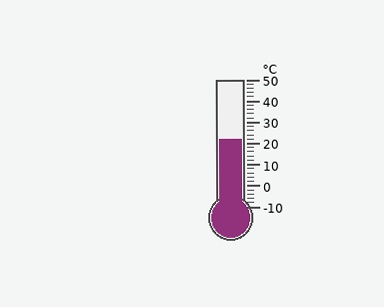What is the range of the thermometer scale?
The thermometer scale ranges from -10°C to 50°C.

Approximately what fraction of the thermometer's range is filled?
The thermometer is filled to approximately 55% of its range.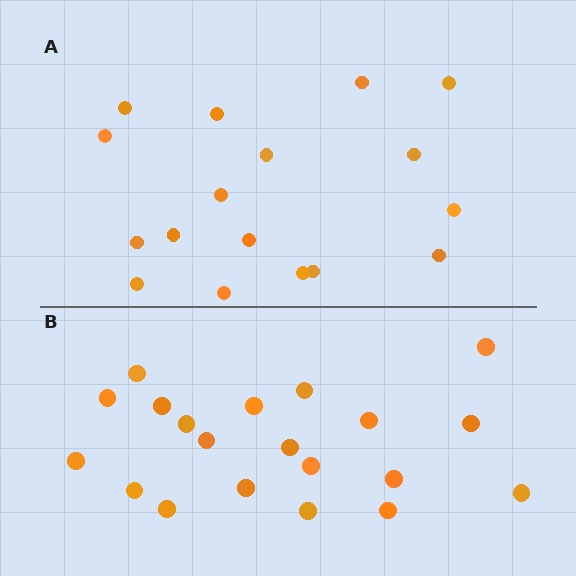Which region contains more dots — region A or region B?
Region B (the bottom region) has more dots.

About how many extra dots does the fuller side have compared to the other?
Region B has just a few more — roughly 2 or 3 more dots than region A.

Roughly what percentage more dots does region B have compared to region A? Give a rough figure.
About 20% more.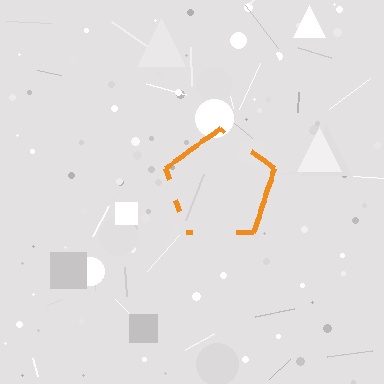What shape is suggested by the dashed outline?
The dashed outline suggests a pentagon.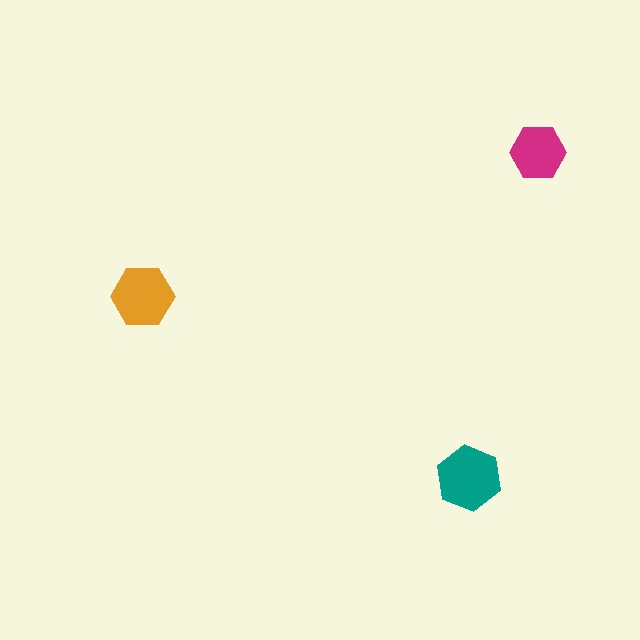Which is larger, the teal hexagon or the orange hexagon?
The teal one.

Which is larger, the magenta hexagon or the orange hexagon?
The orange one.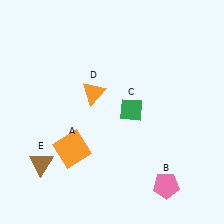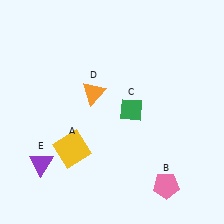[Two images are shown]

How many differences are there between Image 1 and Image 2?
There are 2 differences between the two images.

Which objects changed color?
A changed from orange to yellow. E changed from brown to purple.